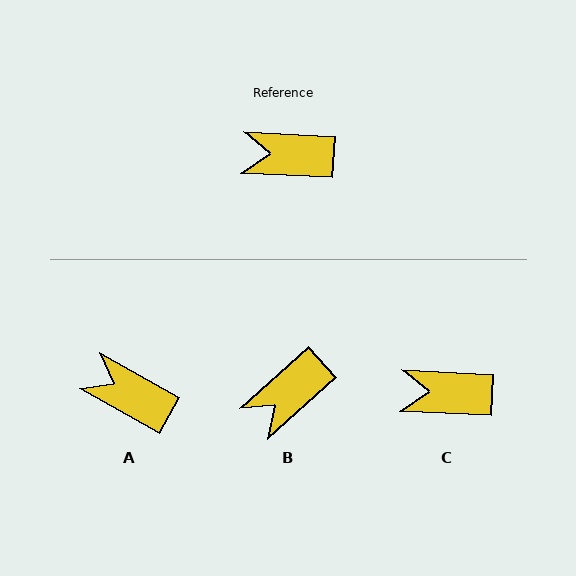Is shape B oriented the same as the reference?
No, it is off by about 45 degrees.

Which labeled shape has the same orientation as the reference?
C.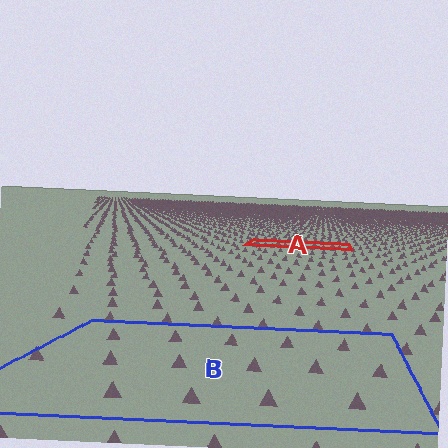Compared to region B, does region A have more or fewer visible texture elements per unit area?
Region A has more texture elements per unit area — they are packed more densely because it is farther away.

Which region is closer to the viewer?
Region B is closer. The texture elements there are larger and more spread out.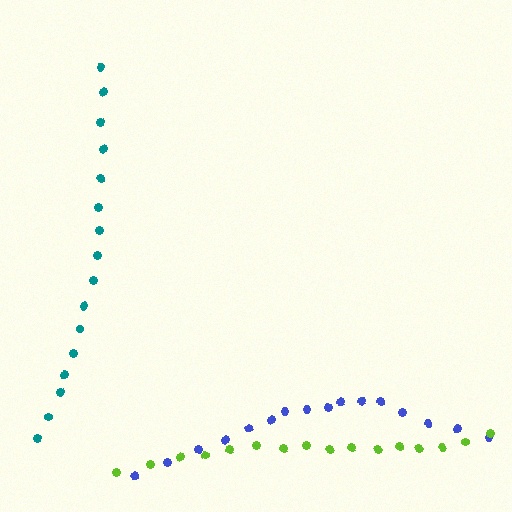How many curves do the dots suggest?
There are 3 distinct paths.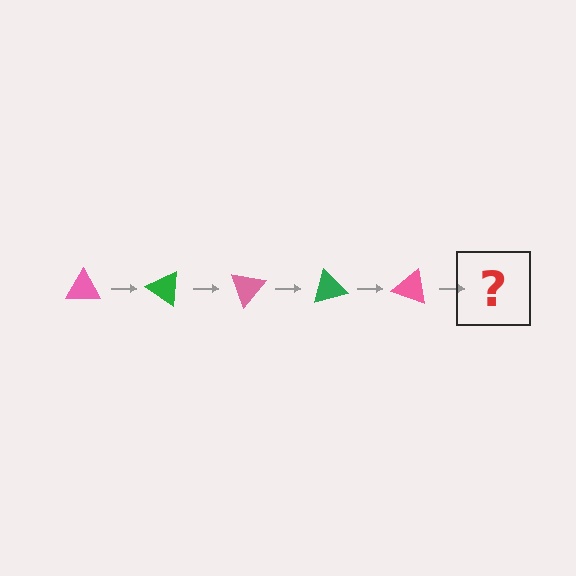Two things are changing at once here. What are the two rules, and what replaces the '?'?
The two rules are that it rotates 35 degrees each step and the color cycles through pink and green. The '?' should be a green triangle, rotated 175 degrees from the start.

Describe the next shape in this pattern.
It should be a green triangle, rotated 175 degrees from the start.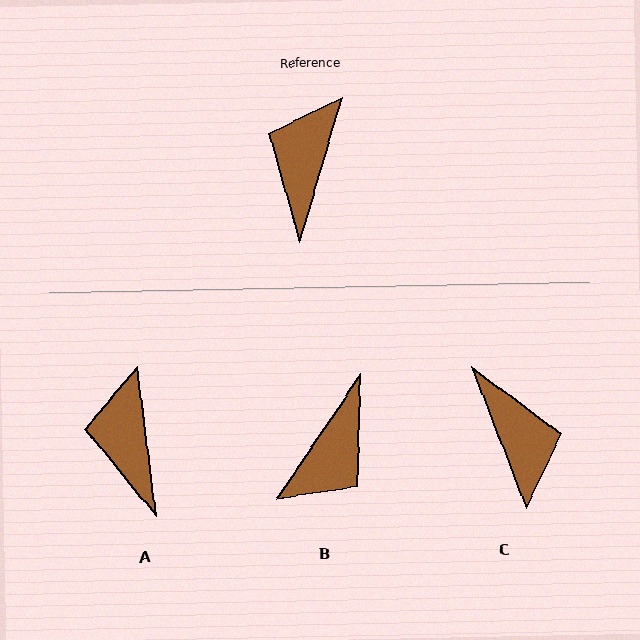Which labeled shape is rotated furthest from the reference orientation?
B, about 162 degrees away.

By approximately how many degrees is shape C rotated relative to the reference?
Approximately 143 degrees clockwise.